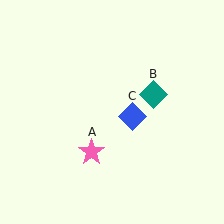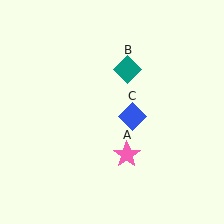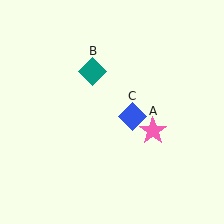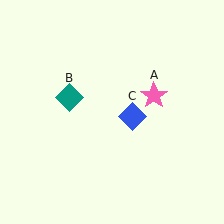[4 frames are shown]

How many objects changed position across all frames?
2 objects changed position: pink star (object A), teal diamond (object B).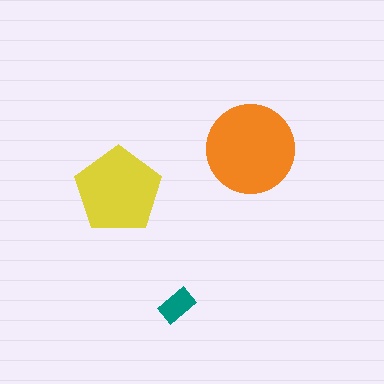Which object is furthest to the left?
The yellow pentagon is leftmost.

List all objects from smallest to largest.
The teal rectangle, the yellow pentagon, the orange circle.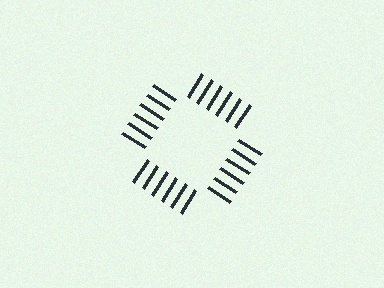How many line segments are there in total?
24 — 6 along each of the 4 edges.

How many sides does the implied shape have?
4 sides — the line-ends trace a square.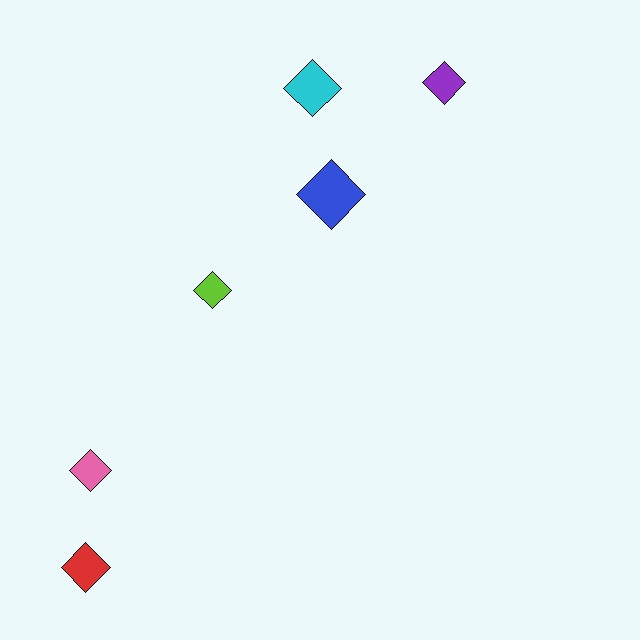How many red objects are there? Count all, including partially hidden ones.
There is 1 red object.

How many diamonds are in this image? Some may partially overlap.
There are 6 diamonds.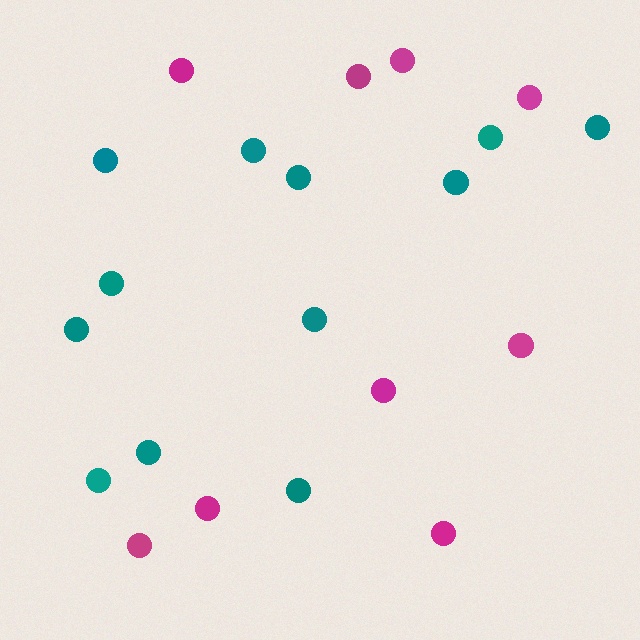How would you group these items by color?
There are 2 groups: one group of magenta circles (9) and one group of teal circles (12).